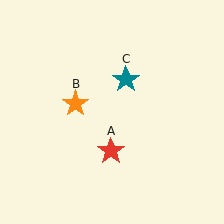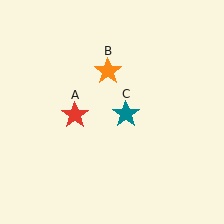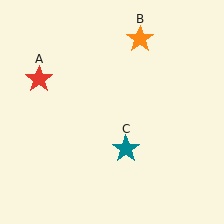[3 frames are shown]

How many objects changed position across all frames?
3 objects changed position: red star (object A), orange star (object B), teal star (object C).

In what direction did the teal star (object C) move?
The teal star (object C) moved down.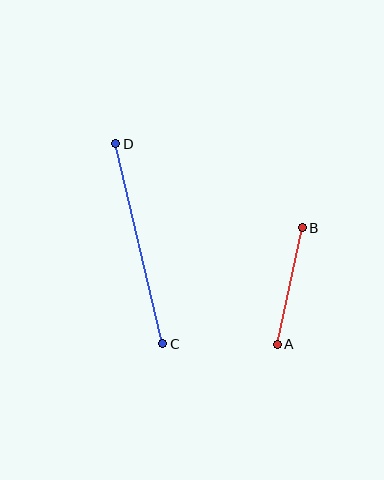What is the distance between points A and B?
The distance is approximately 119 pixels.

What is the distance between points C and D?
The distance is approximately 205 pixels.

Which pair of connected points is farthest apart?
Points C and D are farthest apart.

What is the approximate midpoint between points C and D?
The midpoint is at approximately (139, 244) pixels.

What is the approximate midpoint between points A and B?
The midpoint is at approximately (290, 286) pixels.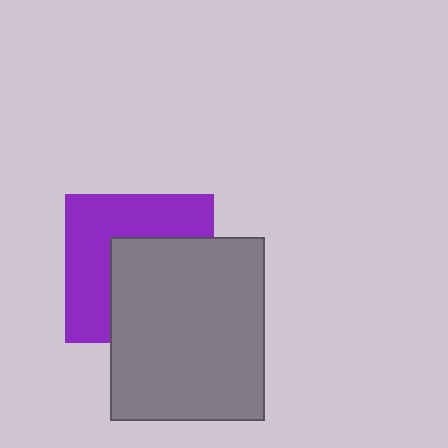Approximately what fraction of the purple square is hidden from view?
Roughly 50% of the purple square is hidden behind the gray rectangle.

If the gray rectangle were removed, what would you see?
You would see the complete purple square.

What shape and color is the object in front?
The object in front is a gray rectangle.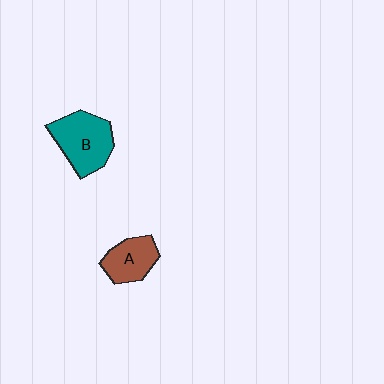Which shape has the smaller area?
Shape A (brown).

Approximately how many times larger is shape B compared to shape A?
Approximately 1.4 times.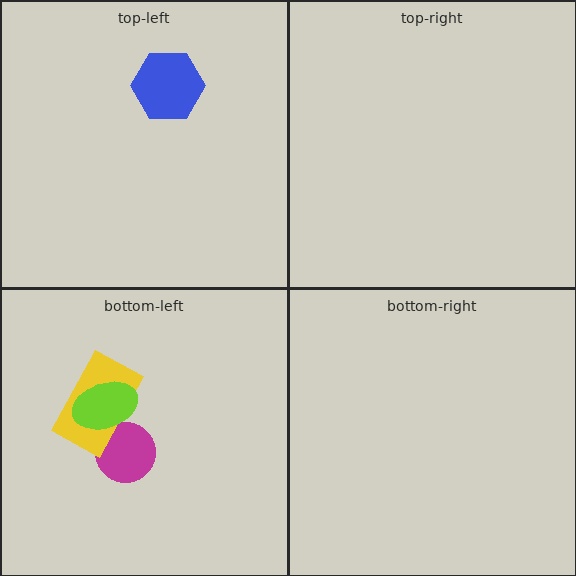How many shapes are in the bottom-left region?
3.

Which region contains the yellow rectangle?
The bottom-left region.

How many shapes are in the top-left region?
1.